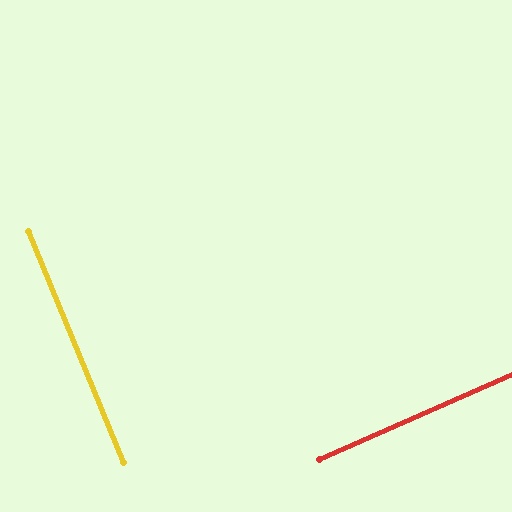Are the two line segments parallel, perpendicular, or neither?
Perpendicular — they meet at approximately 88°.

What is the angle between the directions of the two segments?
Approximately 88 degrees.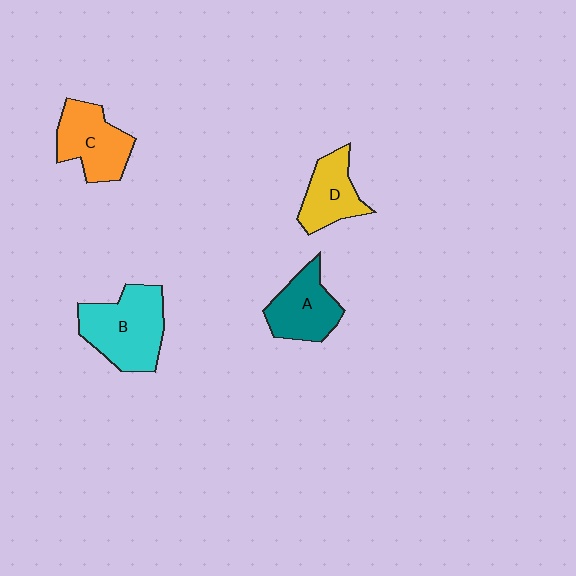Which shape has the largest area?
Shape B (cyan).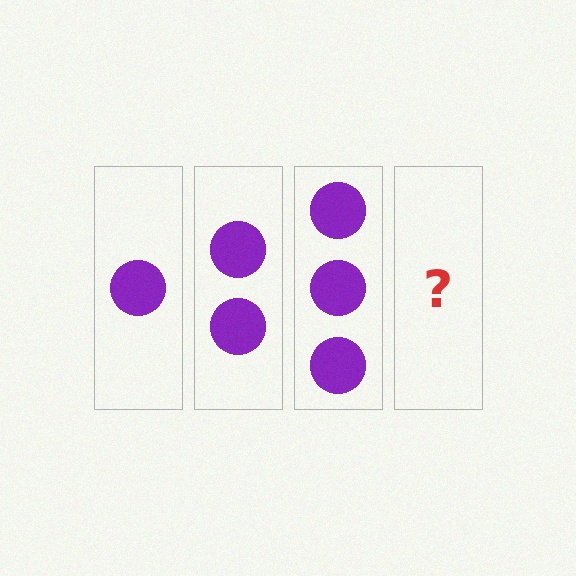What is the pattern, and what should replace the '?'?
The pattern is that each step adds one more circle. The '?' should be 4 circles.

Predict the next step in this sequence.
The next step is 4 circles.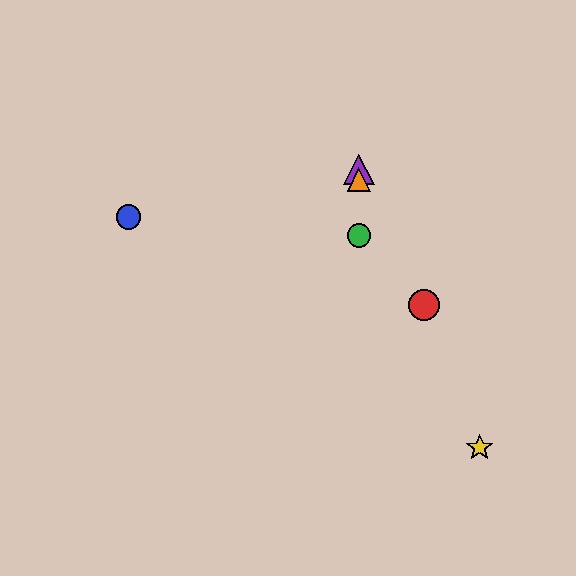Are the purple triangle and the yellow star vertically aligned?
No, the purple triangle is at x≈359 and the yellow star is at x≈480.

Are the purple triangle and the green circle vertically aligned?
Yes, both are at x≈359.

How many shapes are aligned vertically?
3 shapes (the green circle, the purple triangle, the orange triangle) are aligned vertically.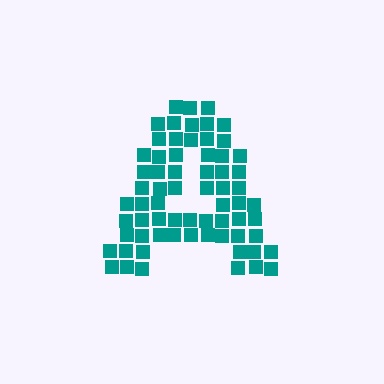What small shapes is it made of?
It is made of small squares.